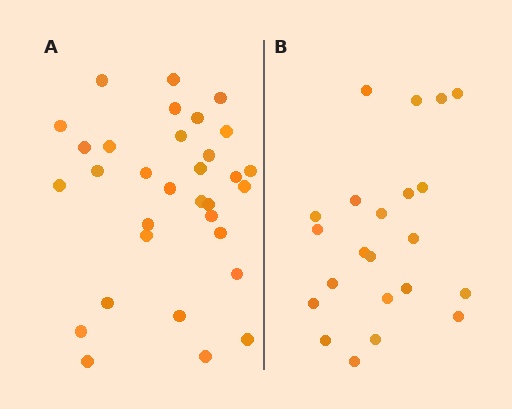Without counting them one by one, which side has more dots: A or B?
Region A (the left region) has more dots.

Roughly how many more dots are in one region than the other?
Region A has roughly 10 or so more dots than region B.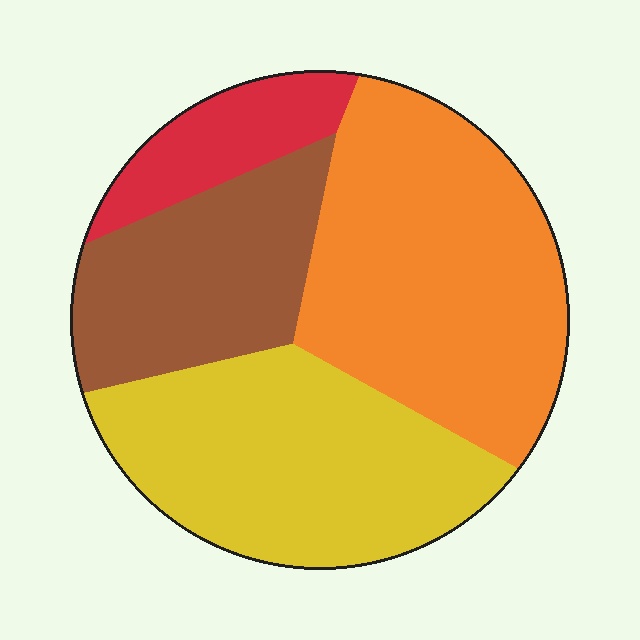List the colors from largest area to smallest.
From largest to smallest: orange, yellow, brown, red.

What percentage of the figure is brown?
Brown takes up about one fifth (1/5) of the figure.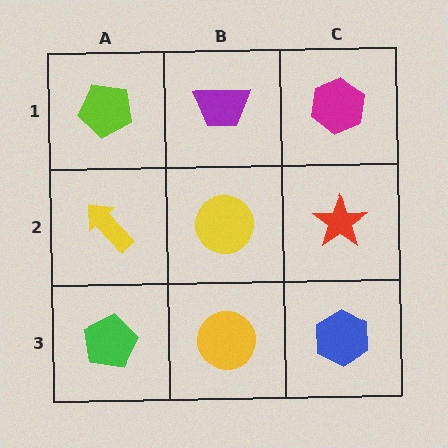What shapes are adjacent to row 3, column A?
A yellow arrow (row 2, column A), a yellow circle (row 3, column B).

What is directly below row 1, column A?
A yellow arrow.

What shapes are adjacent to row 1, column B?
A yellow circle (row 2, column B), a lime pentagon (row 1, column A), a magenta hexagon (row 1, column C).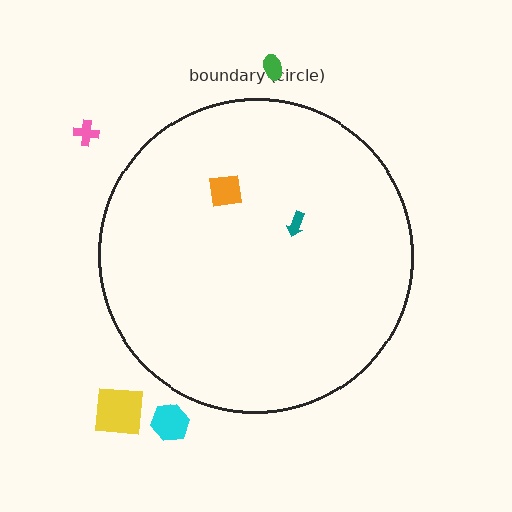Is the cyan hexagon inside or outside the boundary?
Outside.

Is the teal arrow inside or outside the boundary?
Inside.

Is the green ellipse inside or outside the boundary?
Outside.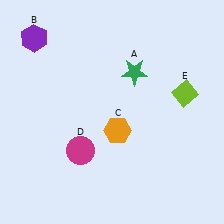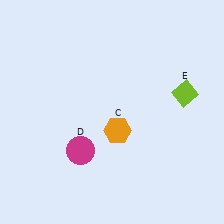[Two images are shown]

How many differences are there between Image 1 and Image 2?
There are 2 differences between the two images.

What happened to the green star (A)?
The green star (A) was removed in Image 2. It was in the top-right area of Image 1.